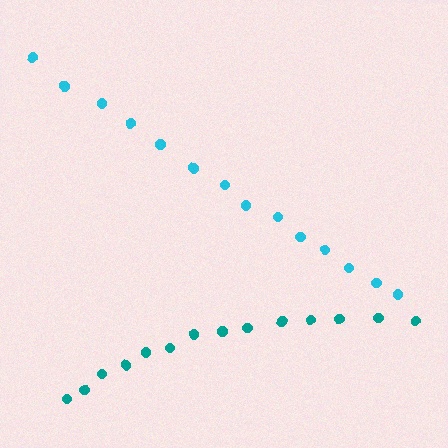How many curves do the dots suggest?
There are 2 distinct paths.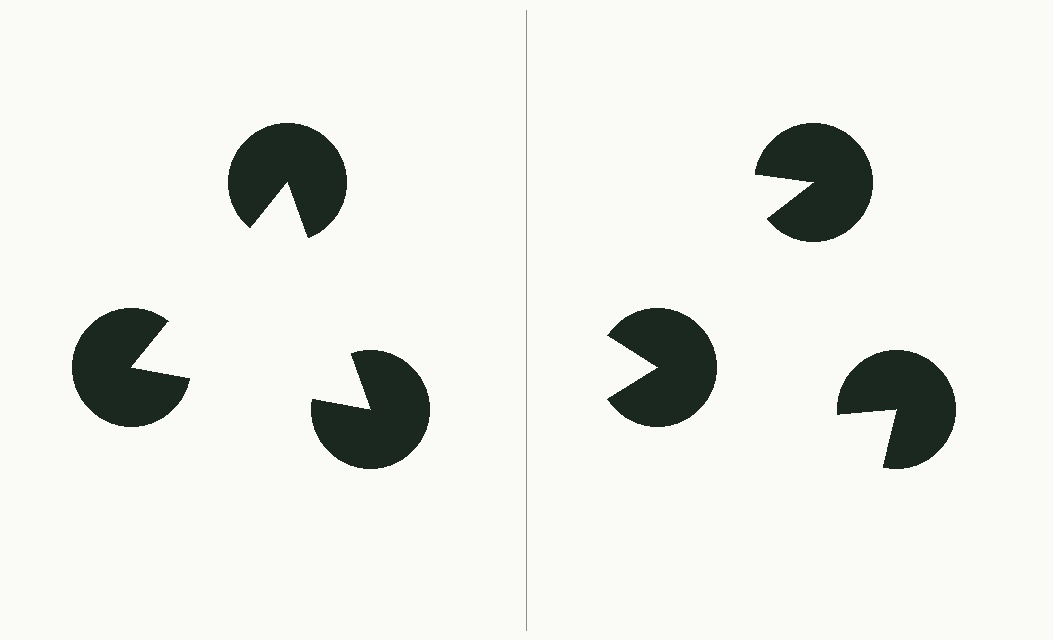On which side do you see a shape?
An illusory triangle appears on the left side. On the right side the wedge cuts are rotated, so no coherent shape forms.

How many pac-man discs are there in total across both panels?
6 — 3 on each side.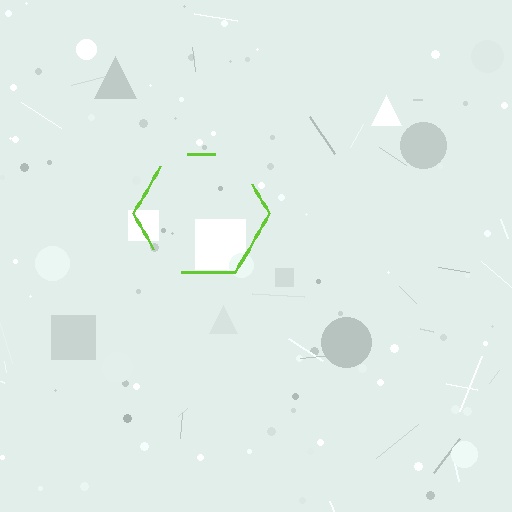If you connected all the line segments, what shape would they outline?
They would outline a hexagon.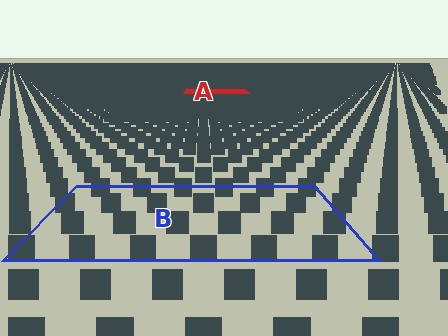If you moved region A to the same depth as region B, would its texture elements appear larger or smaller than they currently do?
They would appear larger. At a closer depth, the same texture elements are projected at a bigger on-screen size.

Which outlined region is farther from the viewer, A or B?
Region A is farther from the viewer — the texture elements inside it appear smaller and more densely packed.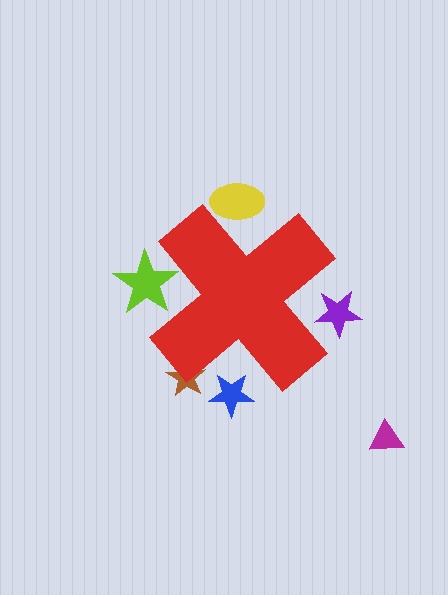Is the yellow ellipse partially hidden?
Yes, the yellow ellipse is partially hidden behind the red cross.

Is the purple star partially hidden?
Yes, the purple star is partially hidden behind the red cross.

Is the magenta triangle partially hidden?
No, the magenta triangle is fully visible.